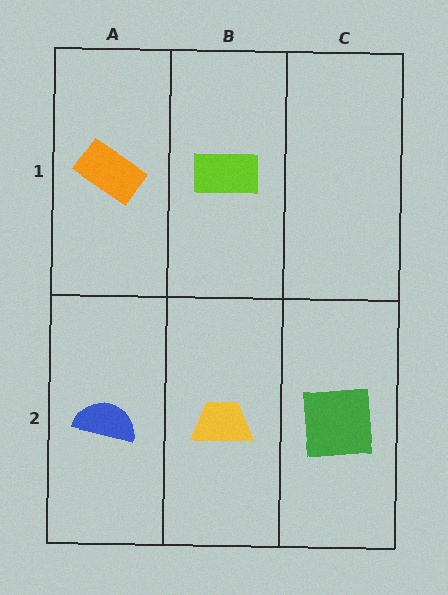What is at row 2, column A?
A blue semicircle.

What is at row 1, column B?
A lime rectangle.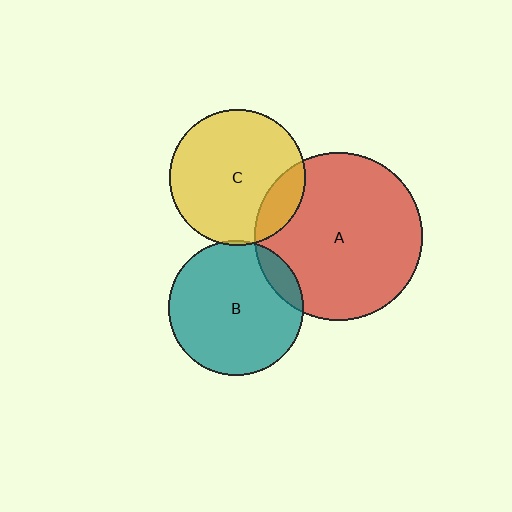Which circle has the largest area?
Circle A (red).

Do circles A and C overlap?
Yes.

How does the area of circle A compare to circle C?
Approximately 1.5 times.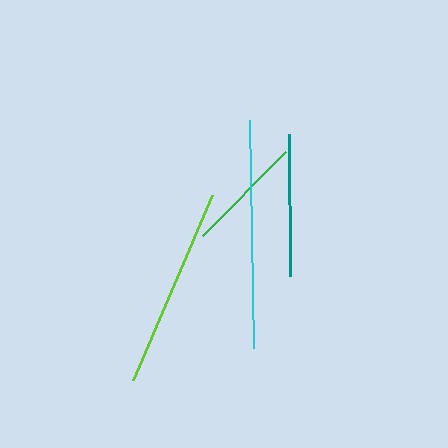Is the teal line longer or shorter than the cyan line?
The cyan line is longer than the teal line.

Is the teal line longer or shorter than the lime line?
The lime line is longer than the teal line.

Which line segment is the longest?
The cyan line is the longest at approximately 228 pixels.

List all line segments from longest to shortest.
From longest to shortest: cyan, lime, teal, green.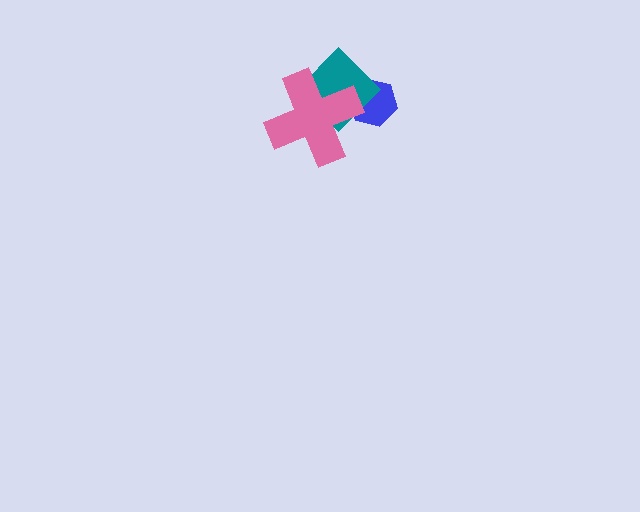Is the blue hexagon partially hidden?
Yes, it is partially covered by another shape.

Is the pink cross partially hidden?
No, no other shape covers it.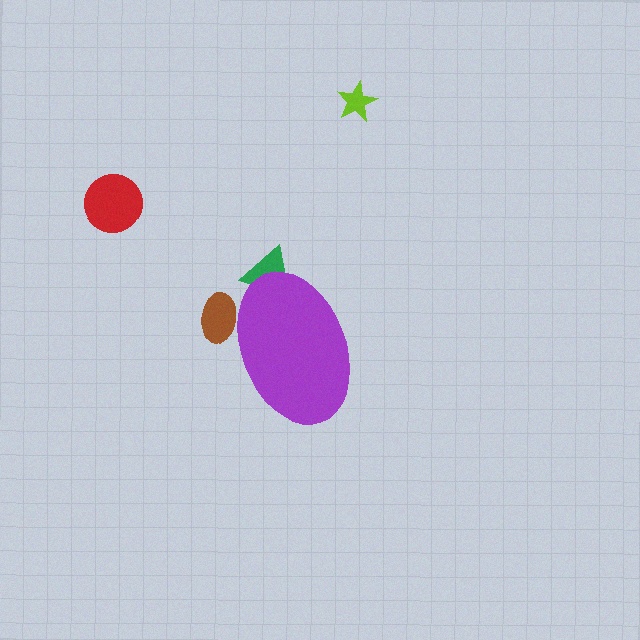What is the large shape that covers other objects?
A purple ellipse.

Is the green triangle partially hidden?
Yes, the green triangle is partially hidden behind the purple ellipse.